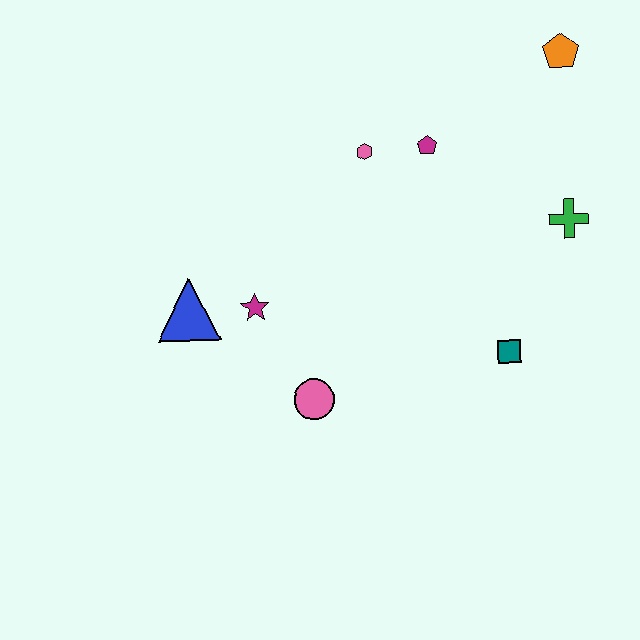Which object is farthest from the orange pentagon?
The blue triangle is farthest from the orange pentagon.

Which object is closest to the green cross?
The teal square is closest to the green cross.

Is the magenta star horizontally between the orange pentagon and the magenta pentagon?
No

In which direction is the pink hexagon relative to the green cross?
The pink hexagon is to the left of the green cross.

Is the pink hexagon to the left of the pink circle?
No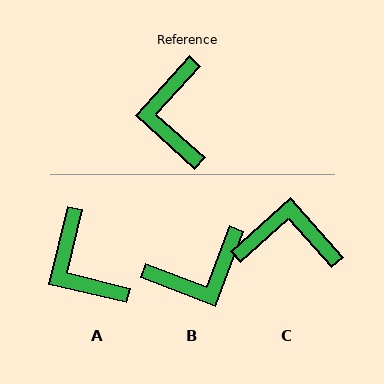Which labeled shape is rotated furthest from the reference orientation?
B, about 111 degrees away.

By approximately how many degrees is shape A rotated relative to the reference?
Approximately 28 degrees counter-clockwise.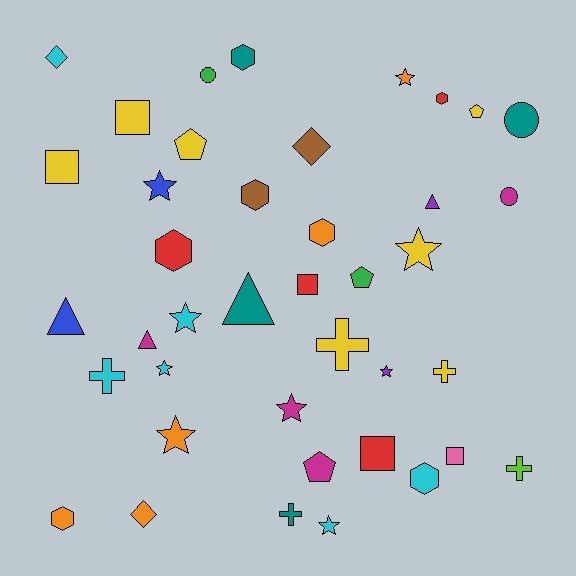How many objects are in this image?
There are 40 objects.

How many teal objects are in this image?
There are 4 teal objects.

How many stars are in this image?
There are 9 stars.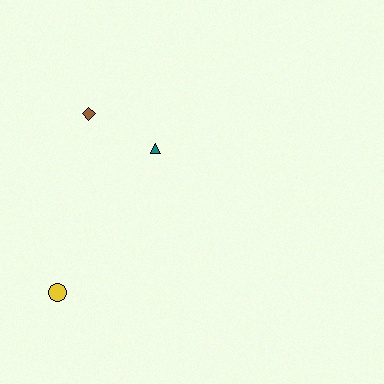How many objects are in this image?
There are 3 objects.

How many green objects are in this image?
There are no green objects.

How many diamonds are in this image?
There is 1 diamond.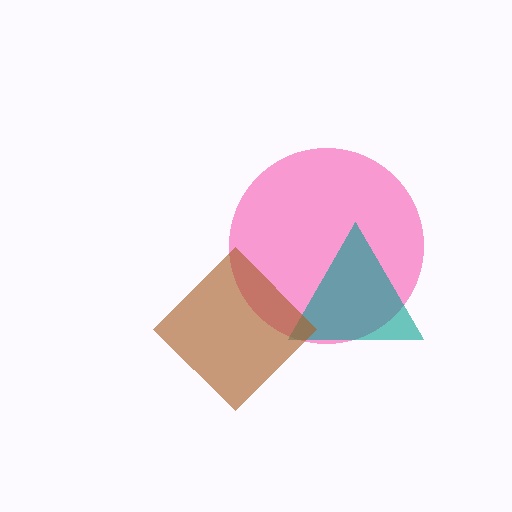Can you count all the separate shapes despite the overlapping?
Yes, there are 3 separate shapes.